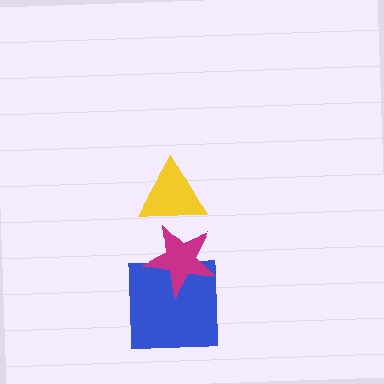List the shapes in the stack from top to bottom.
From top to bottom: the yellow triangle, the magenta star, the blue square.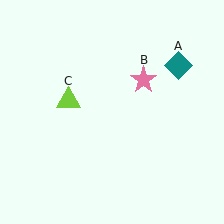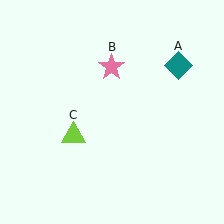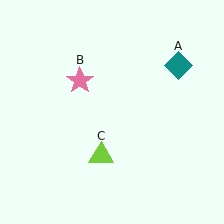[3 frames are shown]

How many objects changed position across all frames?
2 objects changed position: pink star (object B), lime triangle (object C).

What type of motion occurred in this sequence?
The pink star (object B), lime triangle (object C) rotated counterclockwise around the center of the scene.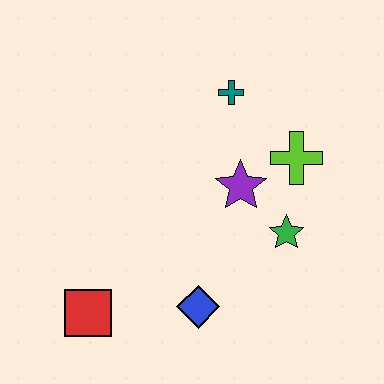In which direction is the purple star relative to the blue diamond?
The purple star is above the blue diamond.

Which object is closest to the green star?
The purple star is closest to the green star.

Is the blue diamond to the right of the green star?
No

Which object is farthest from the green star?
The red square is farthest from the green star.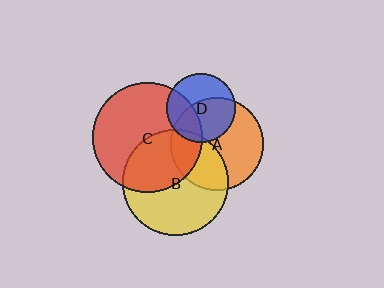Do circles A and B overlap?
Yes.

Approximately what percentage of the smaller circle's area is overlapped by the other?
Approximately 35%.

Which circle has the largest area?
Circle C (red).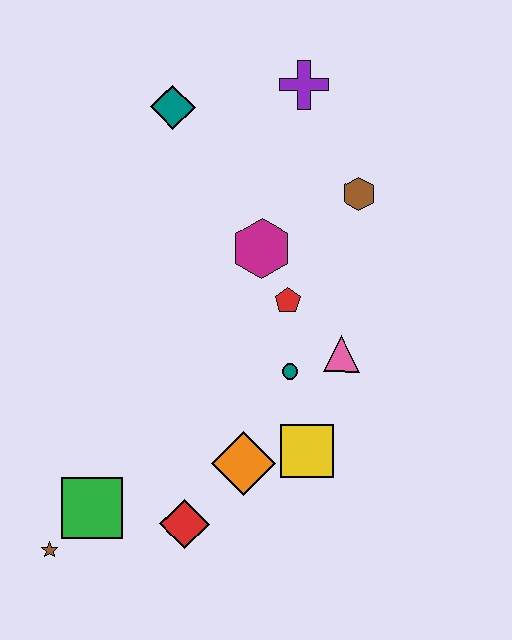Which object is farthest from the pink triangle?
The brown star is farthest from the pink triangle.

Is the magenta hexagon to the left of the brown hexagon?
Yes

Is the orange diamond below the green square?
No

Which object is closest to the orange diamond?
The yellow square is closest to the orange diamond.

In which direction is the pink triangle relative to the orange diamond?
The pink triangle is above the orange diamond.